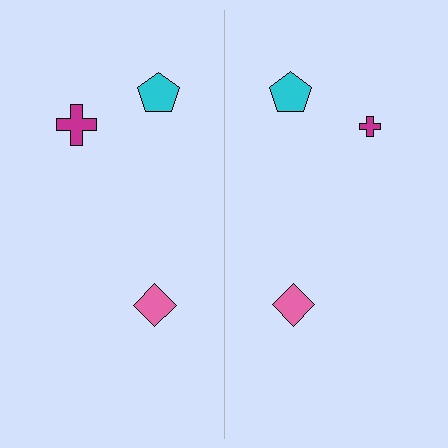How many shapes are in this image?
There are 6 shapes in this image.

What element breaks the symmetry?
The magenta cross on the right side has a different size than its mirror counterpart.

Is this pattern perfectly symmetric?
No, the pattern is not perfectly symmetric. The magenta cross on the right side has a different size than its mirror counterpart.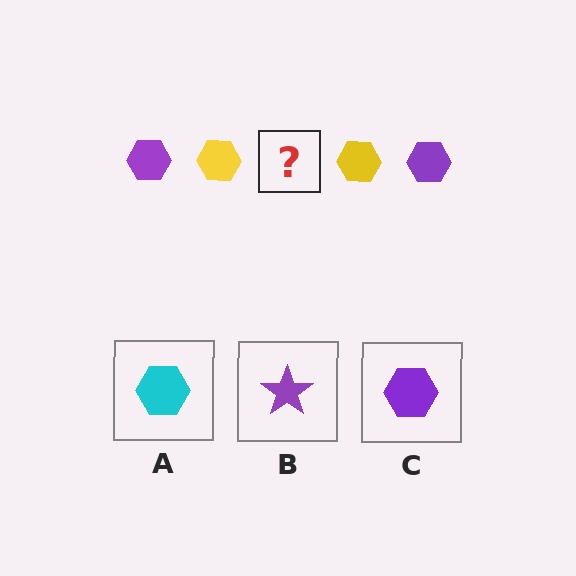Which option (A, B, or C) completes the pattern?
C.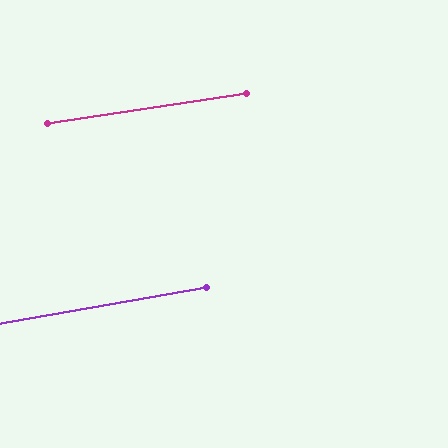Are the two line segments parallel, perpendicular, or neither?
Parallel — their directions differ by only 1.4°.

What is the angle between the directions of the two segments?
Approximately 1 degree.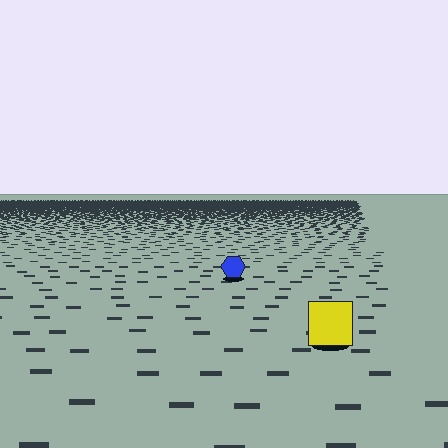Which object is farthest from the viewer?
The blue hexagon is farthest from the viewer. It appears smaller and the ground texture around it is denser.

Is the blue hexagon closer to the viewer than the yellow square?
No. The yellow square is closer — you can tell from the texture gradient: the ground texture is coarser near it.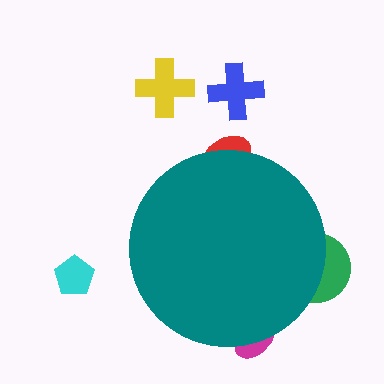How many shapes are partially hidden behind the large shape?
3 shapes are partially hidden.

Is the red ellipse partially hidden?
Yes, the red ellipse is partially hidden behind the teal circle.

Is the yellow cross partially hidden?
No, the yellow cross is fully visible.